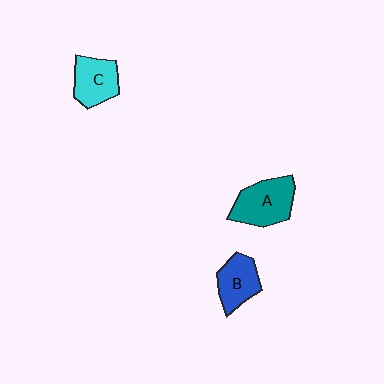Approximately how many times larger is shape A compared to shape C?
Approximately 1.3 times.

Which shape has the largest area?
Shape A (teal).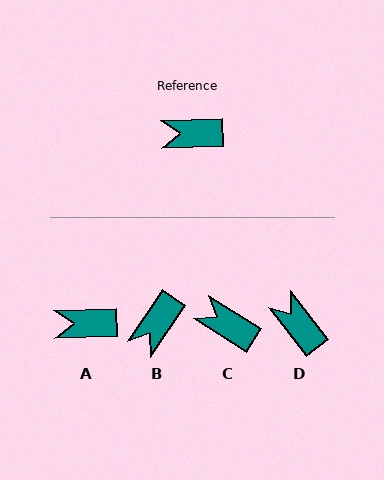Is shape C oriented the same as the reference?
No, it is off by about 34 degrees.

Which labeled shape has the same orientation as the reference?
A.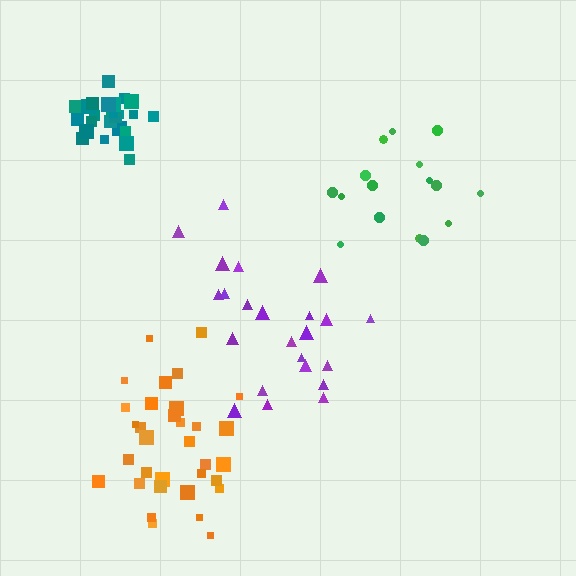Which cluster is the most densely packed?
Teal.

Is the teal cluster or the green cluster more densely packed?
Teal.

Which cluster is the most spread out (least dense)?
Green.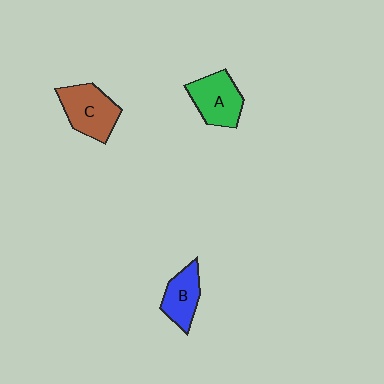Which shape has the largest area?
Shape C (brown).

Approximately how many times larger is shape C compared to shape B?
Approximately 1.4 times.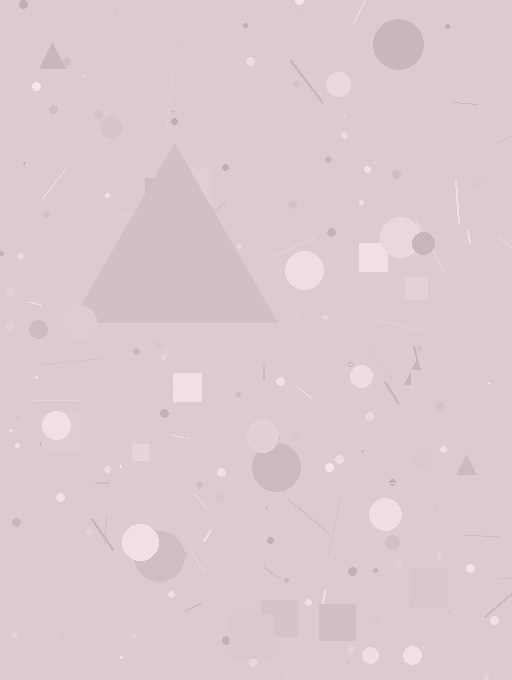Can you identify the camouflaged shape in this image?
The camouflaged shape is a triangle.